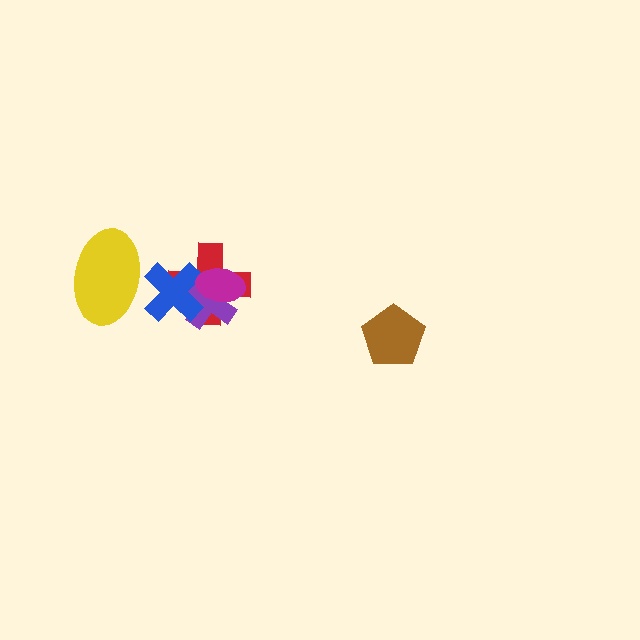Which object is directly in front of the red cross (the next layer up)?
The purple cross is directly in front of the red cross.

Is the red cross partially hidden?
Yes, it is partially covered by another shape.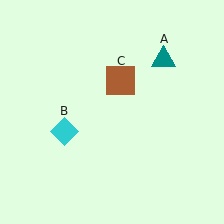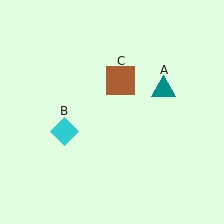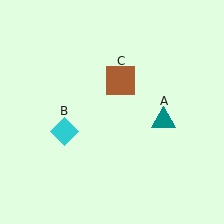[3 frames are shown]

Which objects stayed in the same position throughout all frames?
Cyan diamond (object B) and brown square (object C) remained stationary.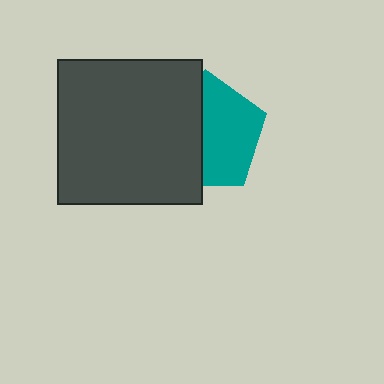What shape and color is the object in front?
The object in front is a dark gray square.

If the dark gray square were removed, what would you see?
You would see the complete teal pentagon.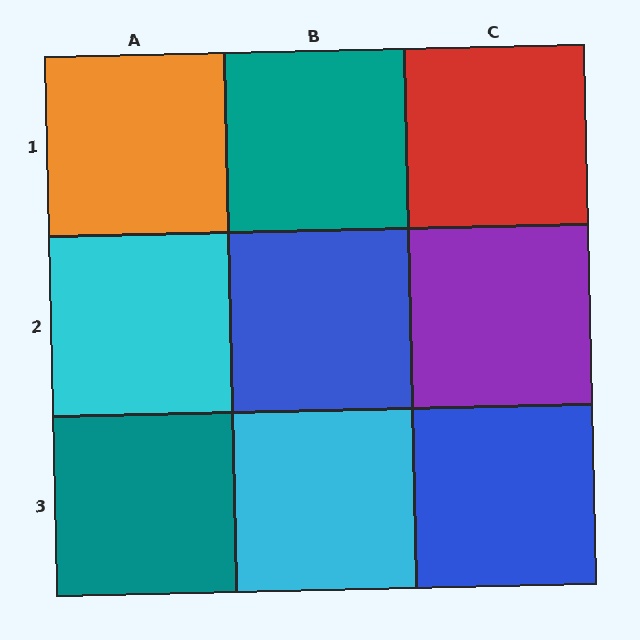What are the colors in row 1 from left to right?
Orange, teal, red.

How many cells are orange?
1 cell is orange.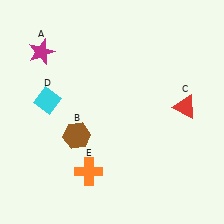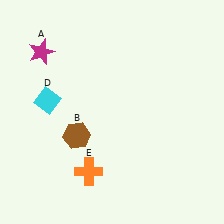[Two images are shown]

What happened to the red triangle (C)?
The red triangle (C) was removed in Image 2. It was in the top-right area of Image 1.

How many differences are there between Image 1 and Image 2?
There is 1 difference between the two images.